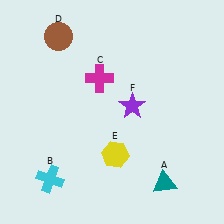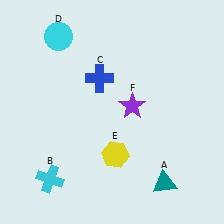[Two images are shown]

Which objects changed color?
C changed from magenta to blue. D changed from brown to cyan.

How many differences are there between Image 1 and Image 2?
There are 2 differences between the two images.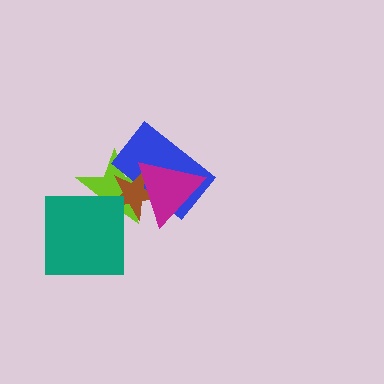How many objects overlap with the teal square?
1 object overlaps with the teal square.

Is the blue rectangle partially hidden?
Yes, it is partially covered by another shape.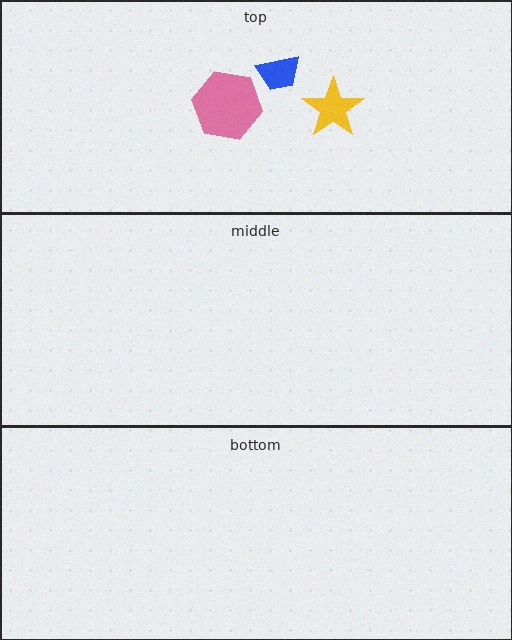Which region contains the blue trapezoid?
The top region.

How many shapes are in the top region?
3.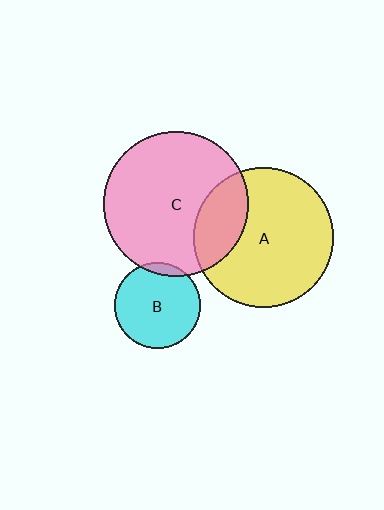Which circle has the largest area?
Circle C (pink).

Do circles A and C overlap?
Yes.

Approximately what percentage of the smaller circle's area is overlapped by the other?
Approximately 25%.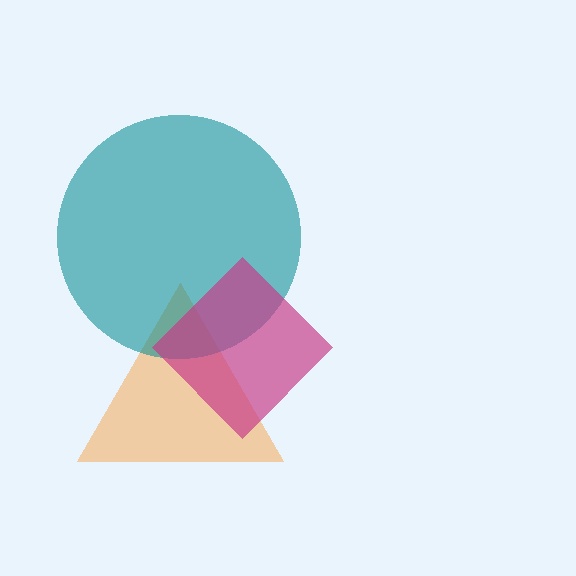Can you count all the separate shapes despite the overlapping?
Yes, there are 3 separate shapes.